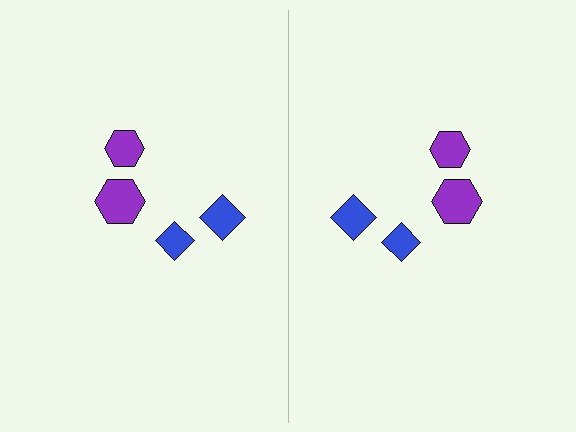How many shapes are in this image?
There are 8 shapes in this image.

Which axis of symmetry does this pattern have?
The pattern has a vertical axis of symmetry running through the center of the image.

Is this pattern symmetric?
Yes, this pattern has bilateral (reflection) symmetry.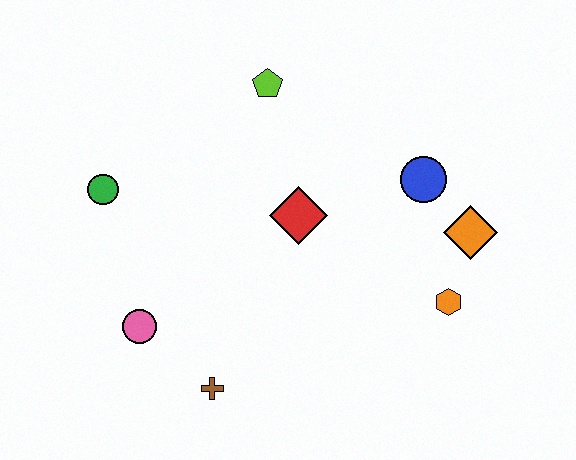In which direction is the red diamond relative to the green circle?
The red diamond is to the right of the green circle.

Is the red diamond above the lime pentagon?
No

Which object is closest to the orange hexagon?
The orange diamond is closest to the orange hexagon.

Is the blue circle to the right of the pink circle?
Yes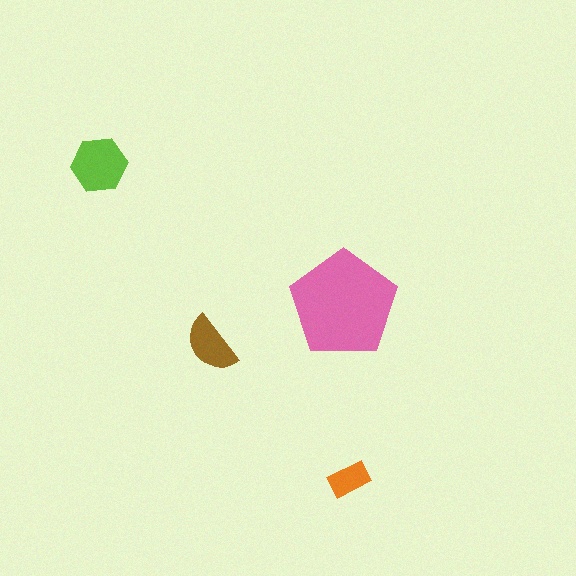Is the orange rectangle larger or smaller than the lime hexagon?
Smaller.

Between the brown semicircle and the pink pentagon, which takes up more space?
The pink pentagon.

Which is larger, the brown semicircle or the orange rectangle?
The brown semicircle.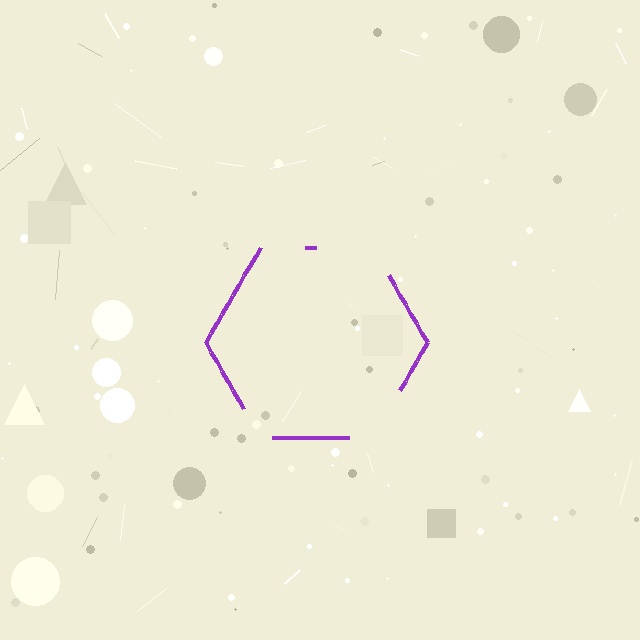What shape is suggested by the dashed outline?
The dashed outline suggests a hexagon.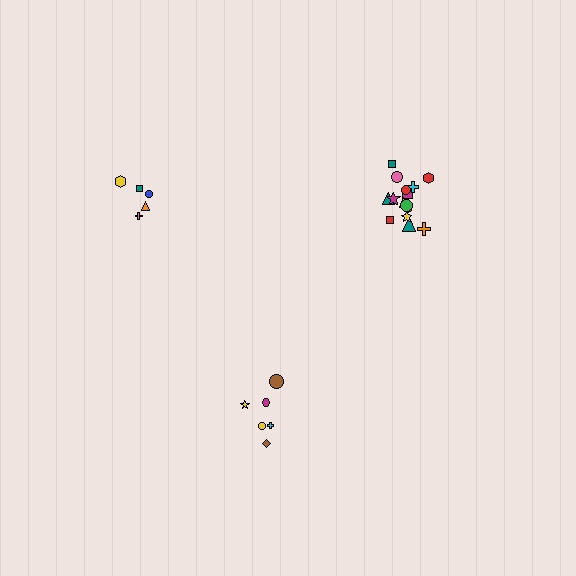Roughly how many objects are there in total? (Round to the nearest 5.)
Roughly 25 objects in total.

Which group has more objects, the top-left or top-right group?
The top-right group.